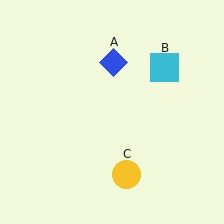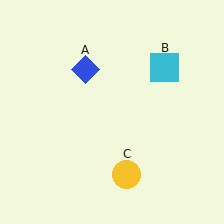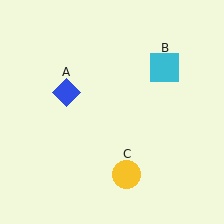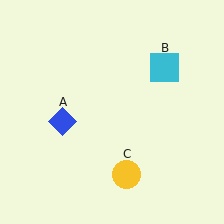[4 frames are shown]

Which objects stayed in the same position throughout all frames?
Cyan square (object B) and yellow circle (object C) remained stationary.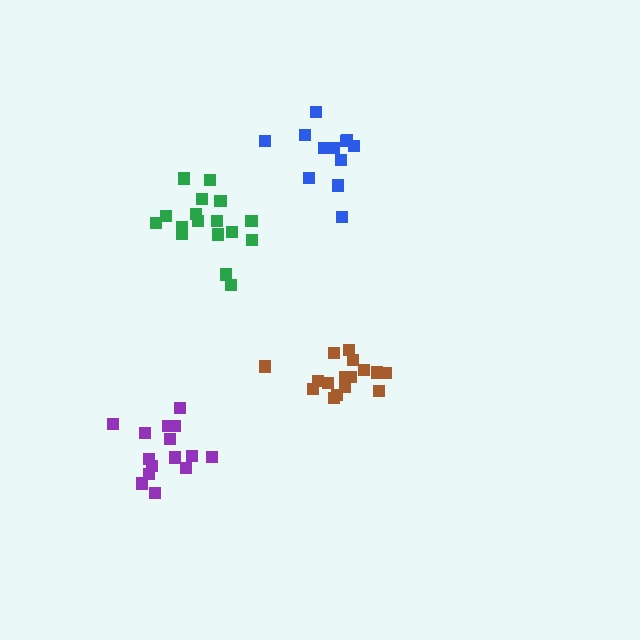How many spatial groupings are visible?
There are 4 spatial groupings.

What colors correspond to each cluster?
The clusters are colored: green, purple, brown, blue.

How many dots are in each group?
Group 1: 17 dots, Group 2: 16 dots, Group 3: 16 dots, Group 4: 12 dots (61 total).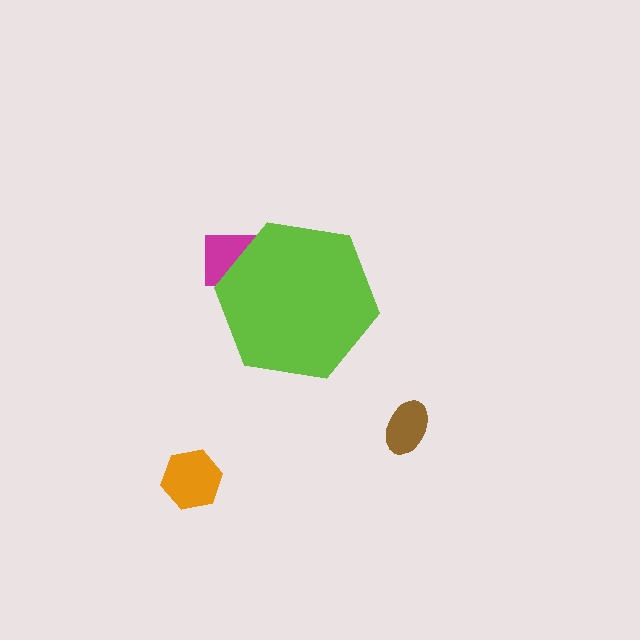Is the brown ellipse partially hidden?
No, the brown ellipse is fully visible.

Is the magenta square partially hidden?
Yes, the magenta square is partially hidden behind the lime hexagon.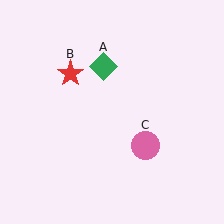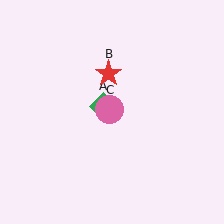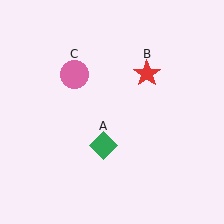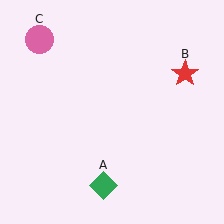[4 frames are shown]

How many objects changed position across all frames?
3 objects changed position: green diamond (object A), red star (object B), pink circle (object C).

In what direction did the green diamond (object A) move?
The green diamond (object A) moved down.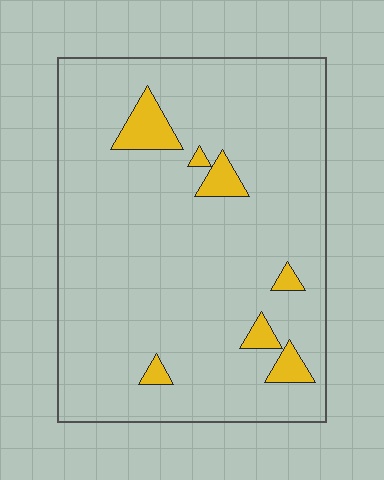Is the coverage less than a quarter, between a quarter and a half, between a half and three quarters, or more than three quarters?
Less than a quarter.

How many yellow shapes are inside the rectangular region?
7.